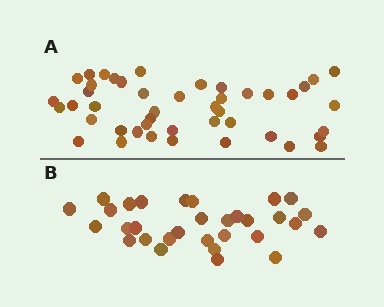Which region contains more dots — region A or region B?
Region A (the top region) has more dots.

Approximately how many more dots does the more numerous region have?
Region A has approximately 15 more dots than region B.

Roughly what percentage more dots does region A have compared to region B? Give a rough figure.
About 45% more.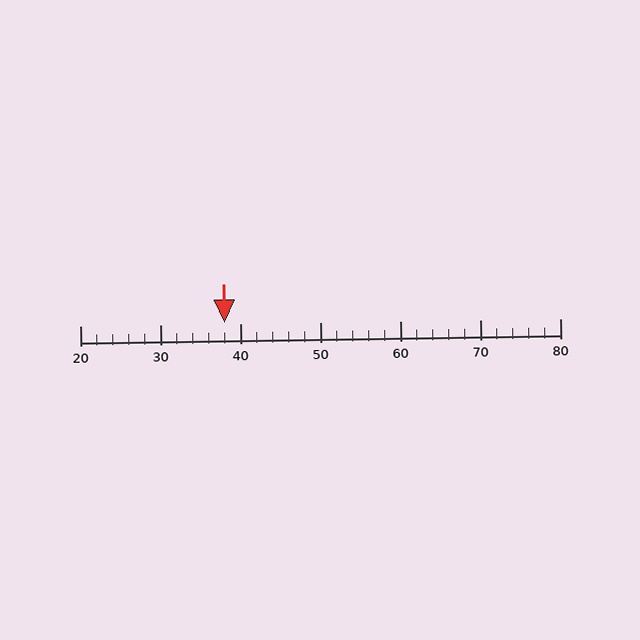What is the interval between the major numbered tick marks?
The major tick marks are spaced 10 units apart.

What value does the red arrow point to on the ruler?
The red arrow points to approximately 38.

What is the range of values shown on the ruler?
The ruler shows values from 20 to 80.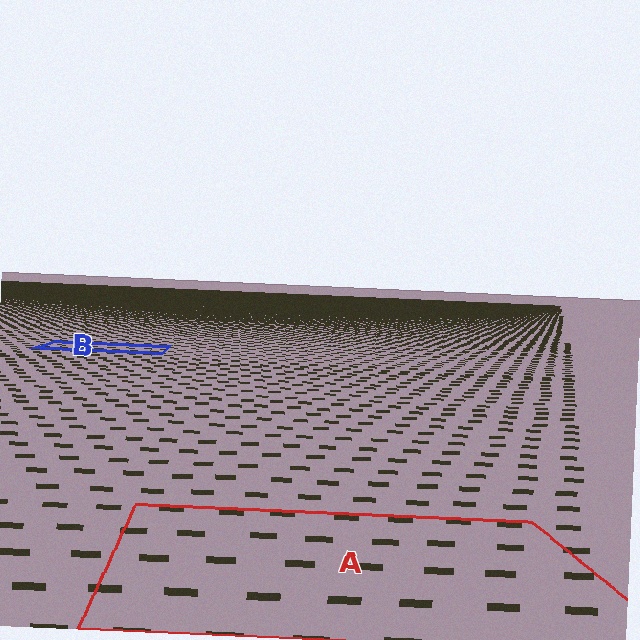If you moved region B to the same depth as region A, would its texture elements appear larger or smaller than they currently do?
They would appear larger. At a closer depth, the same texture elements are projected at a bigger on-screen size.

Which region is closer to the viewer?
Region A is closer. The texture elements there are larger and more spread out.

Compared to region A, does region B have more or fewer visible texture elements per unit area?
Region B has more texture elements per unit area — they are packed more densely because it is farther away.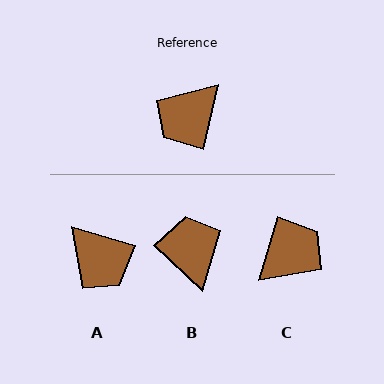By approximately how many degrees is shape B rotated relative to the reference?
Approximately 121 degrees clockwise.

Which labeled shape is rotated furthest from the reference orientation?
C, about 176 degrees away.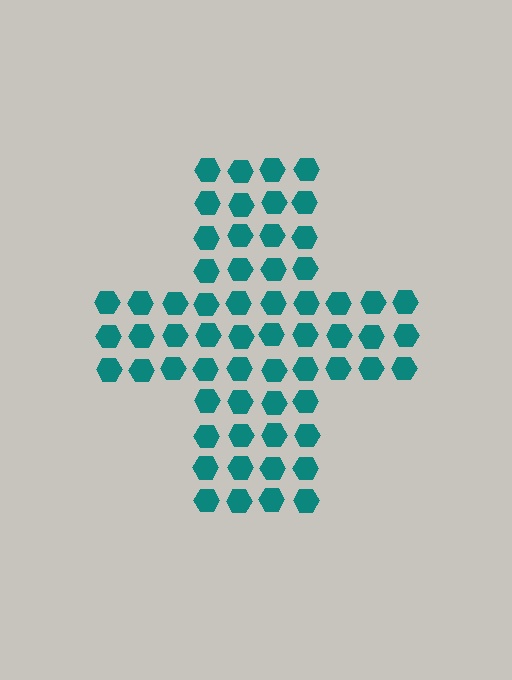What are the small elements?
The small elements are hexagons.